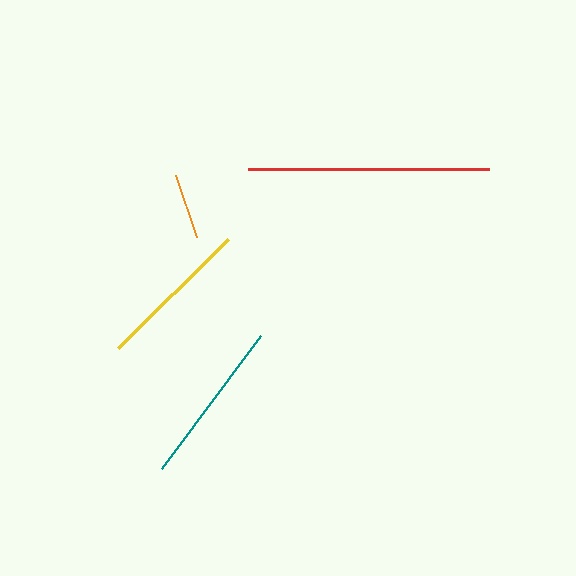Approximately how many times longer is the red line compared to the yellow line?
The red line is approximately 1.6 times the length of the yellow line.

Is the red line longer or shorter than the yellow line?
The red line is longer than the yellow line.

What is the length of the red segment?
The red segment is approximately 241 pixels long.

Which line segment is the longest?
The red line is the longest at approximately 241 pixels.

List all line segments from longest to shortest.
From longest to shortest: red, teal, yellow, orange.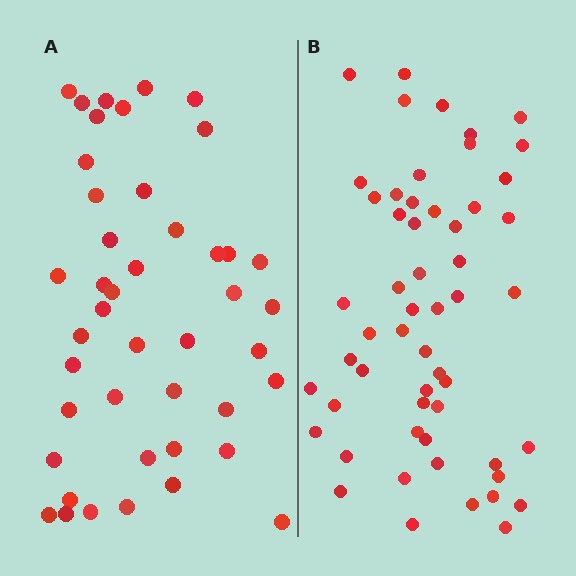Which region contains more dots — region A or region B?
Region B (the right region) has more dots.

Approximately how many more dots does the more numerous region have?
Region B has roughly 12 or so more dots than region A.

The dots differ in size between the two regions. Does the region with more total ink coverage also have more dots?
No. Region A has more total ink coverage because its dots are larger, but region B actually contains more individual dots. Total area can be misleading — the number of items is what matters here.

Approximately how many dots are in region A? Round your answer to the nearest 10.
About 40 dots. (The exact count is 44, which rounds to 40.)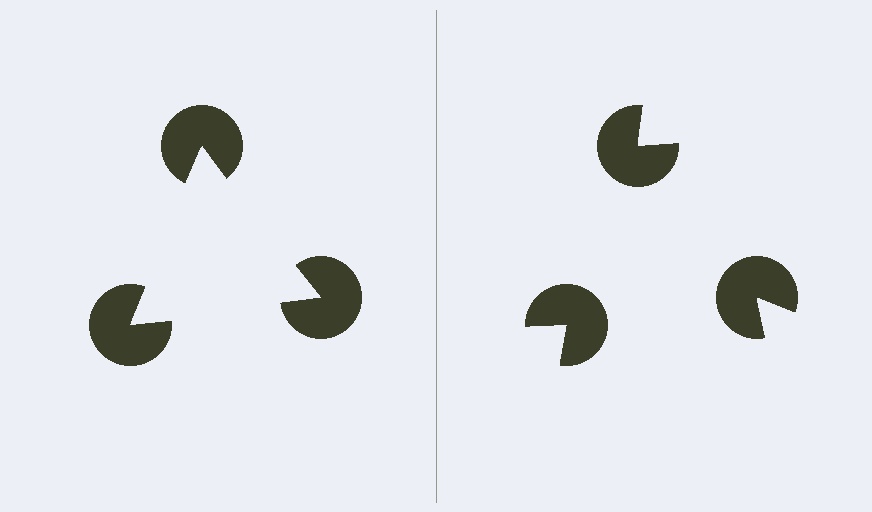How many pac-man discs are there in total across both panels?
6 — 3 on each side.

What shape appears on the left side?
An illusory triangle.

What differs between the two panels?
The pac-man discs are positioned identically on both sides; only the wedge orientations differ. On the left they align to a triangle; on the right they are misaligned.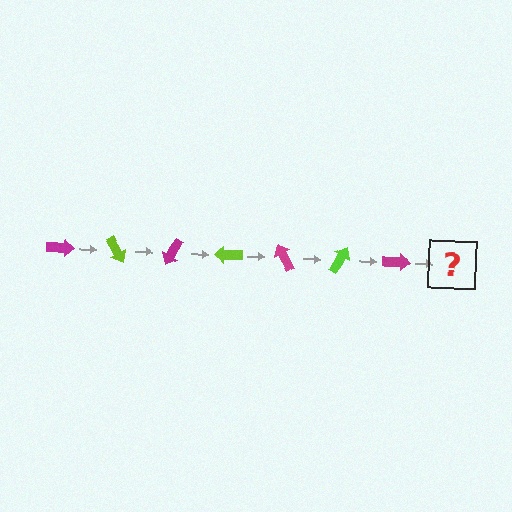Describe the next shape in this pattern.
It should be a lime arrow, rotated 420 degrees from the start.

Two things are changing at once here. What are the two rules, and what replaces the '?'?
The two rules are that it rotates 60 degrees each step and the color cycles through magenta and lime. The '?' should be a lime arrow, rotated 420 degrees from the start.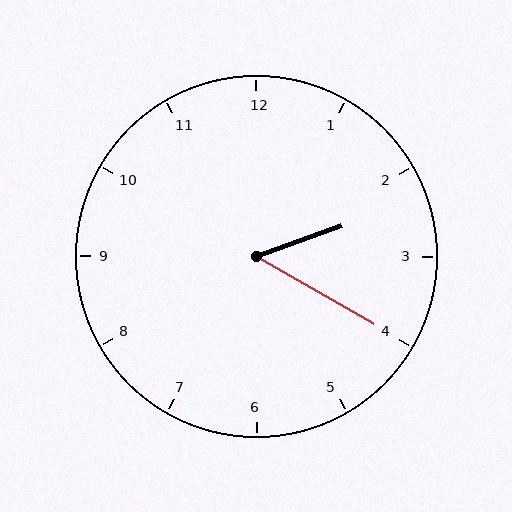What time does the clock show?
2:20.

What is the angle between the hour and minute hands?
Approximately 50 degrees.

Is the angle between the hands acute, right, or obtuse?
It is acute.